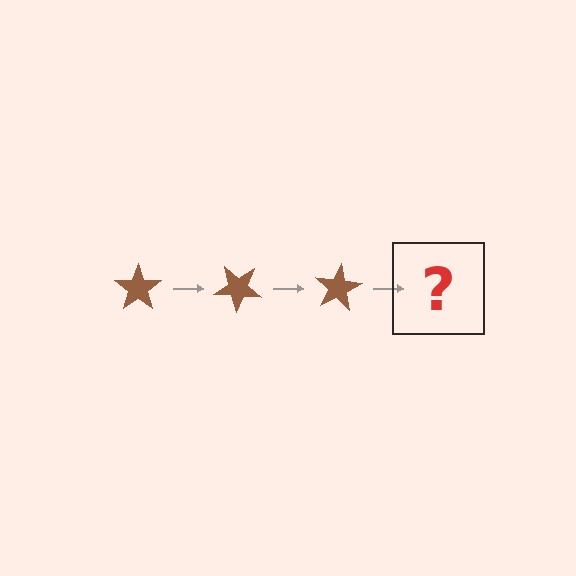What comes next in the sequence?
The next element should be a brown star rotated 120 degrees.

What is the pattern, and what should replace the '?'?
The pattern is that the star rotates 40 degrees each step. The '?' should be a brown star rotated 120 degrees.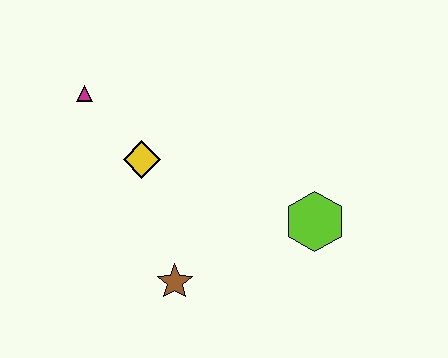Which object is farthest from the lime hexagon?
The magenta triangle is farthest from the lime hexagon.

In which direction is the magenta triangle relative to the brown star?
The magenta triangle is above the brown star.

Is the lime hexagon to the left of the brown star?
No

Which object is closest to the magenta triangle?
The yellow diamond is closest to the magenta triangle.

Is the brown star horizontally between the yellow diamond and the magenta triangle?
No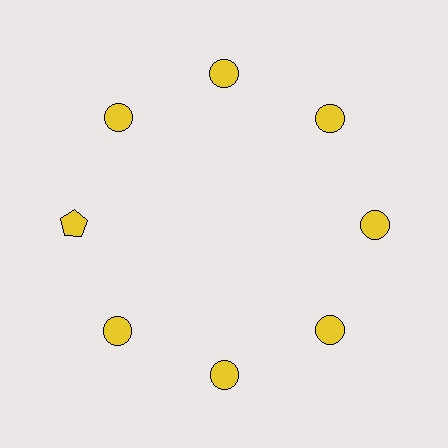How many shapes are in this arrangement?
There are 8 shapes arranged in a ring pattern.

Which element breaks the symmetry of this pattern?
The yellow pentagon at roughly the 9 o'clock position breaks the symmetry. All other shapes are yellow circles.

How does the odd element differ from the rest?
It has a different shape: pentagon instead of circle.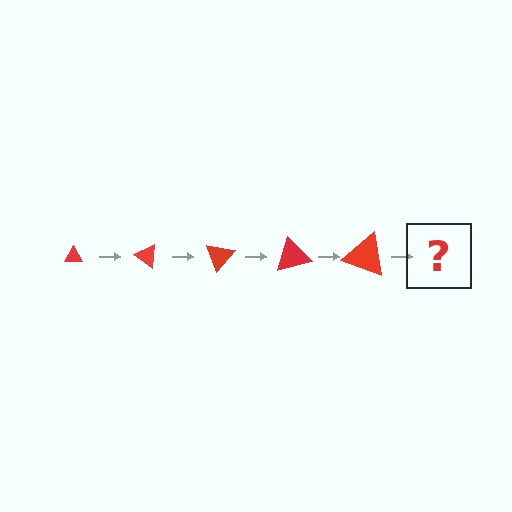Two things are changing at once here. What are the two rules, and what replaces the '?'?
The two rules are that the triangle grows larger each step and it rotates 35 degrees each step. The '?' should be a triangle, larger than the previous one and rotated 175 degrees from the start.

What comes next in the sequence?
The next element should be a triangle, larger than the previous one and rotated 175 degrees from the start.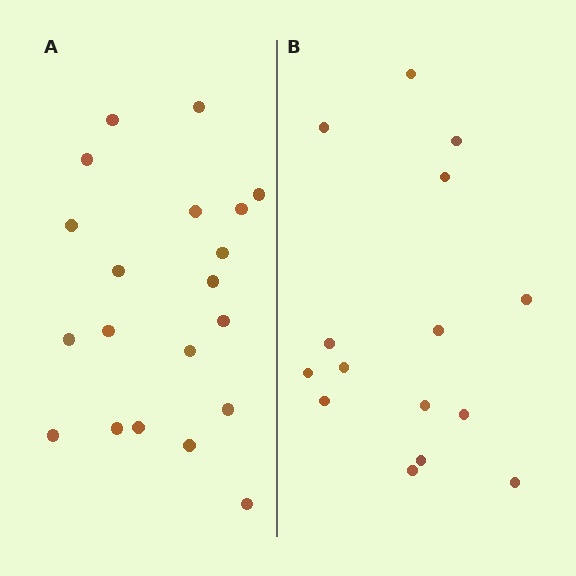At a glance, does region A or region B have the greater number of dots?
Region A (the left region) has more dots.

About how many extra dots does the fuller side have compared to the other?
Region A has about 5 more dots than region B.